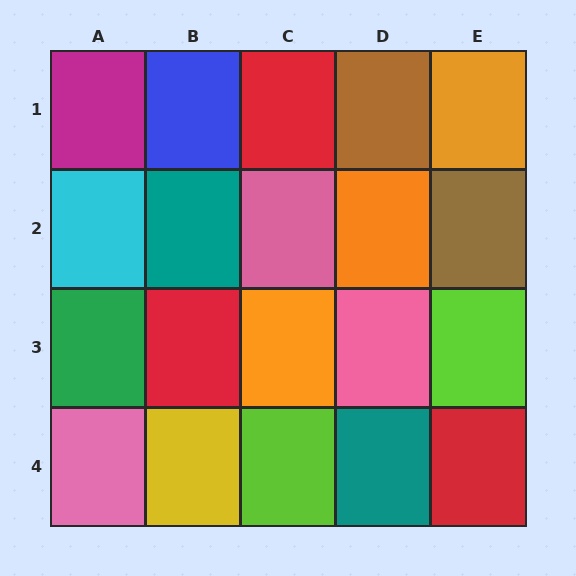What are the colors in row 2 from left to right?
Cyan, teal, pink, orange, brown.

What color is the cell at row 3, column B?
Red.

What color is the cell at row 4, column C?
Lime.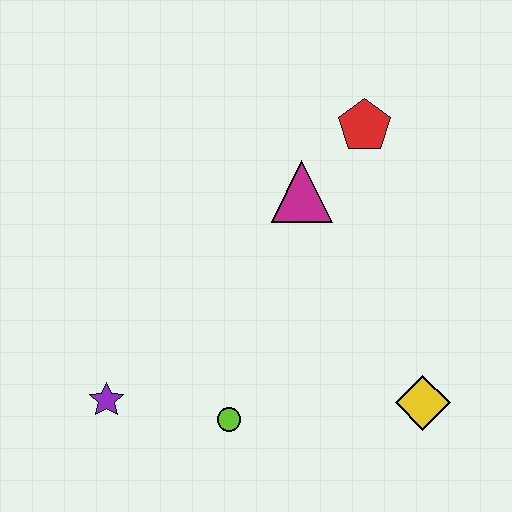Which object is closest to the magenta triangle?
The red pentagon is closest to the magenta triangle.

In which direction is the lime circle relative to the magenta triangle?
The lime circle is below the magenta triangle.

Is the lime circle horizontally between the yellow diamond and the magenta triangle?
No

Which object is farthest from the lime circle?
The red pentagon is farthest from the lime circle.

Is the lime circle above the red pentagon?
No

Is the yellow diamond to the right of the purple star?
Yes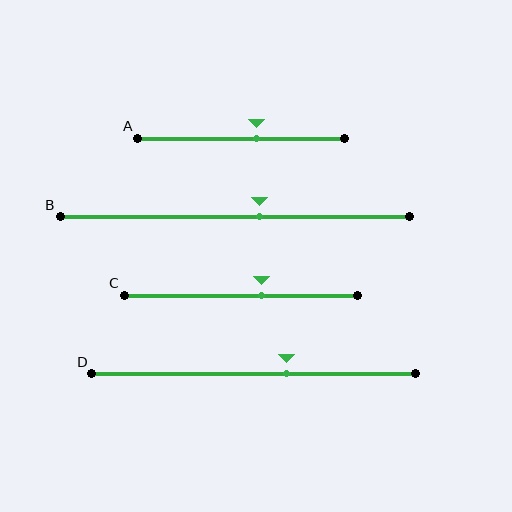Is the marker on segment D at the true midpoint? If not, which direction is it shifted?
No, the marker on segment D is shifted to the right by about 10% of the segment length.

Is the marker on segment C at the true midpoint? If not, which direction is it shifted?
No, the marker on segment C is shifted to the right by about 9% of the segment length.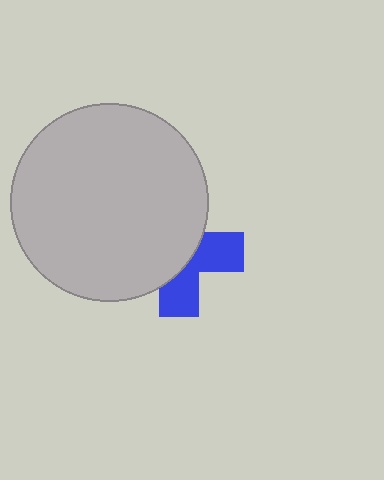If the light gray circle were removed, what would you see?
You would see the complete blue cross.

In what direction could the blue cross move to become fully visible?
The blue cross could move right. That would shift it out from behind the light gray circle entirely.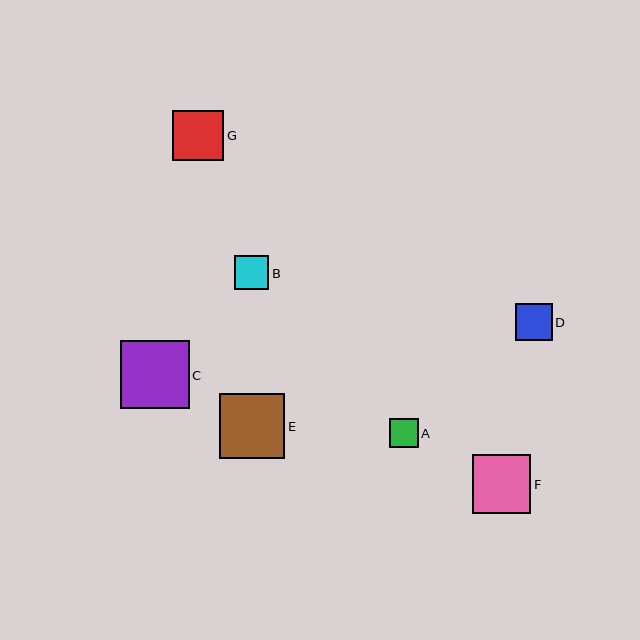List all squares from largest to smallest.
From largest to smallest: C, E, F, G, D, B, A.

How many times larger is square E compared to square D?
Square E is approximately 1.7 times the size of square D.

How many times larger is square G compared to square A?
Square G is approximately 1.8 times the size of square A.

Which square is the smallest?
Square A is the smallest with a size of approximately 29 pixels.